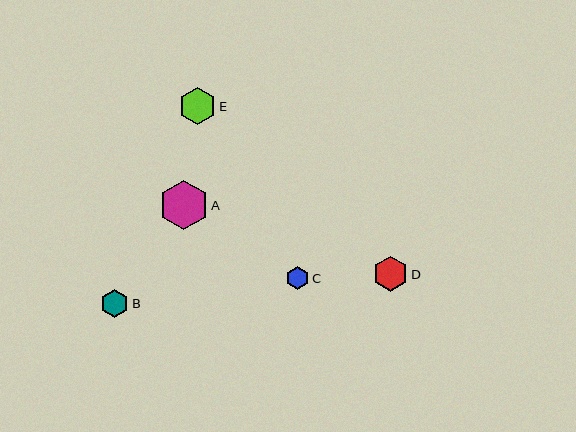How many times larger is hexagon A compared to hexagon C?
Hexagon A is approximately 2.1 times the size of hexagon C.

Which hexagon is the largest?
Hexagon A is the largest with a size of approximately 49 pixels.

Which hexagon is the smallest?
Hexagon C is the smallest with a size of approximately 23 pixels.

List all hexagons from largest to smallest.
From largest to smallest: A, E, D, B, C.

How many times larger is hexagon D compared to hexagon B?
Hexagon D is approximately 1.2 times the size of hexagon B.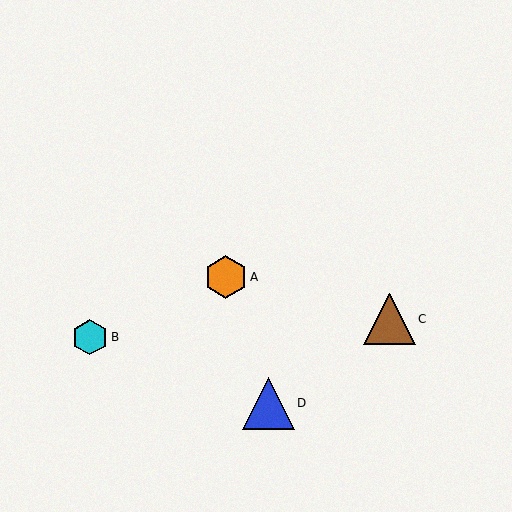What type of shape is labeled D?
Shape D is a blue triangle.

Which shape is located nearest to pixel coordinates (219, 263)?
The orange hexagon (labeled A) at (226, 277) is nearest to that location.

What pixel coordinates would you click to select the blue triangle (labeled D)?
Click at (268, 403) to select the blue triangle D.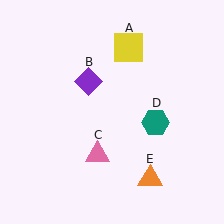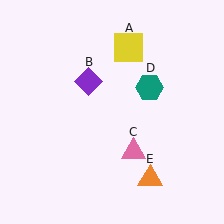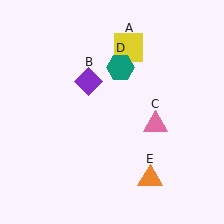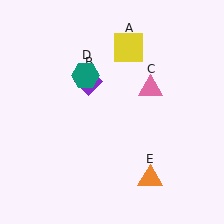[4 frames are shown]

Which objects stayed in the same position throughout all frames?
Yellow square (object A) and purple diamond (object B) and orange triangle (object E) remained stationary.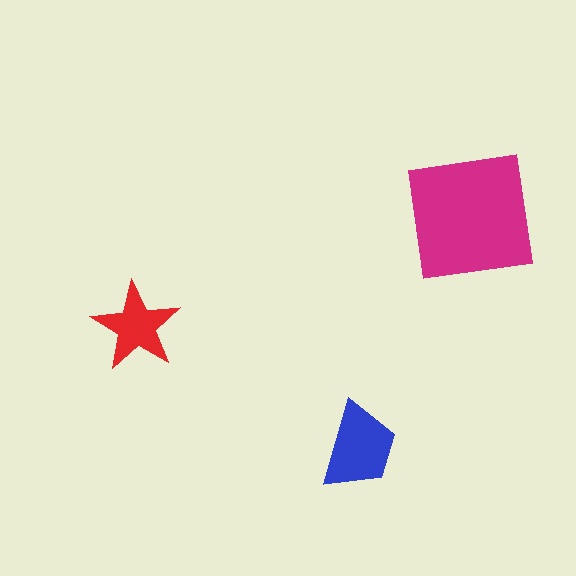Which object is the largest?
The magenta square.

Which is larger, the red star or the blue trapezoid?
The blue trapezoid.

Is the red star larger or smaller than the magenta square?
Smaller.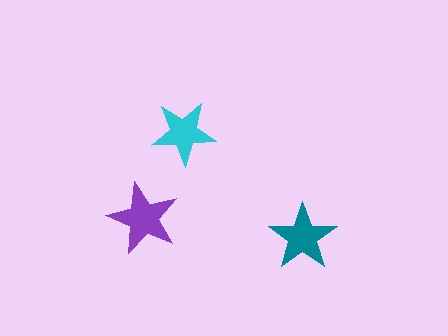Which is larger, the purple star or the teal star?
The purple one.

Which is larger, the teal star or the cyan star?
The teal one.